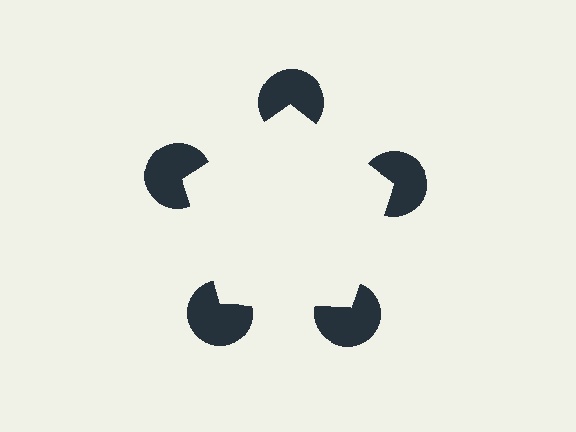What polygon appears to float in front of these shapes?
An illusory pentagon — its edges are inferred from the aligned wedge cuts in the pac-man discs, not physically drawn.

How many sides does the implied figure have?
5 sides.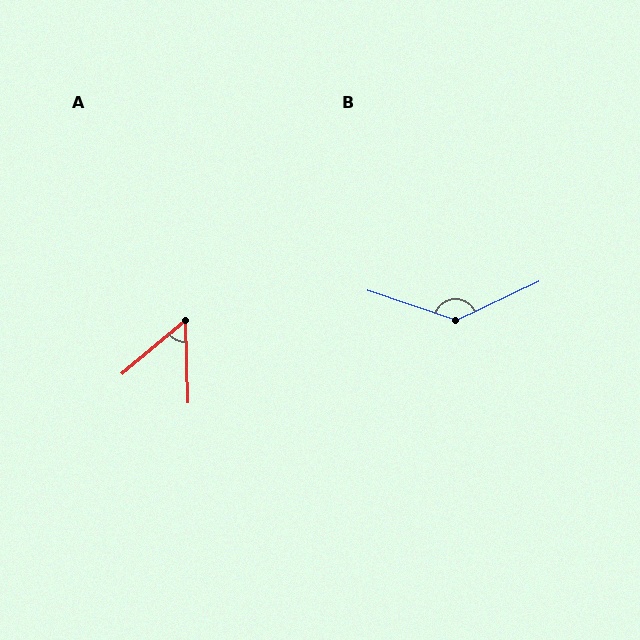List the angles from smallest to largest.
A (51°), B (136°).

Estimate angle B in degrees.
Approximately 136 degrees.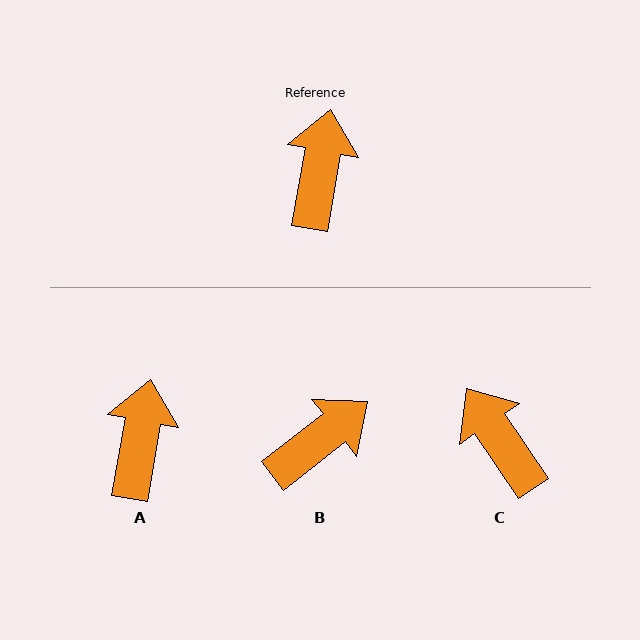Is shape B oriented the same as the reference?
No, it is off by about 42 degrees.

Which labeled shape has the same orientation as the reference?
A.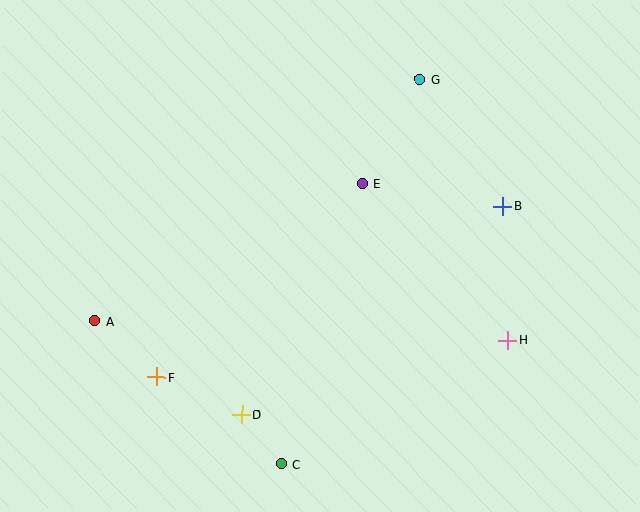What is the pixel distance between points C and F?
The distance between C and F is 151 pixels.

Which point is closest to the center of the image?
Point E at (362, 184) is closest to the center.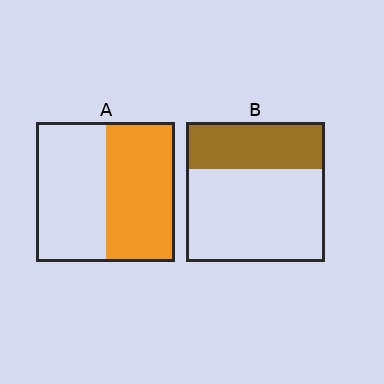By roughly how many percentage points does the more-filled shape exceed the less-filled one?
By roughly 15 percentage points (A over B).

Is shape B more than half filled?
No.